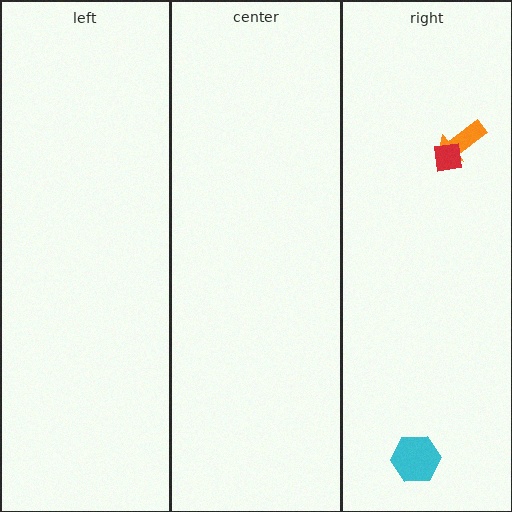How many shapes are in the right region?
3.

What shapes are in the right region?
The orange arrow, the cyan hexagon, the red square.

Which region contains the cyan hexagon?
The right region.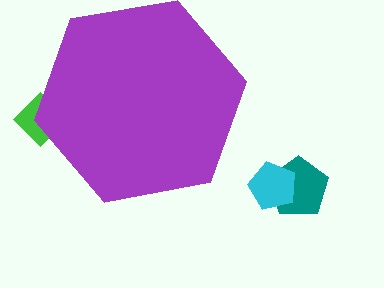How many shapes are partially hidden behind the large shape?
1 shape is partially hidden.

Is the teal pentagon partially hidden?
No, the teal pentagon is fully visible.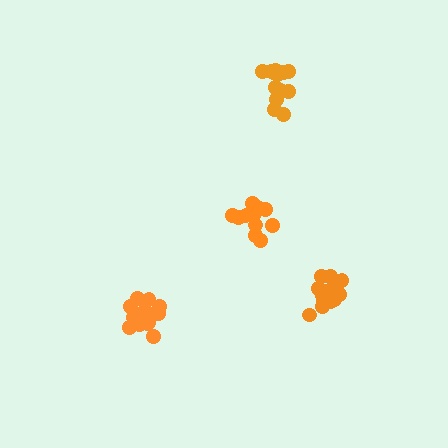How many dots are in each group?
Group 1: 15 dots, Group 2: 13 dots, Group 3: 16 dots, Group 4: 12 dots (56 total).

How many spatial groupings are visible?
There are 4 spatial groupings.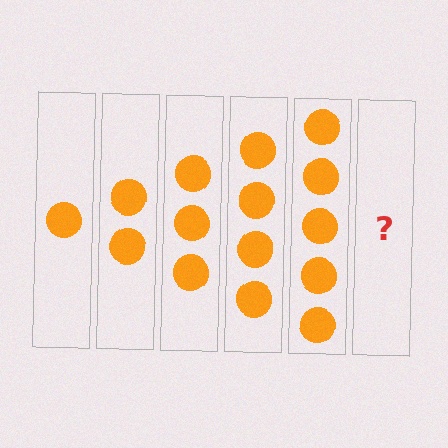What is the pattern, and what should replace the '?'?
The pattern is that each step adds one more circle. The '?' should be 6 circles.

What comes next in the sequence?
The next element should be 6 circles.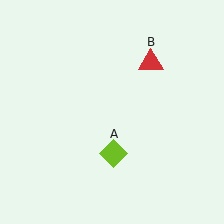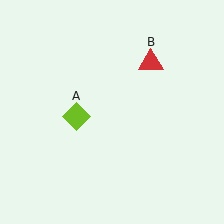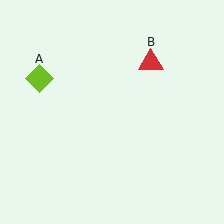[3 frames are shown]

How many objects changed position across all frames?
1 object changed position: lime diamond (object A).